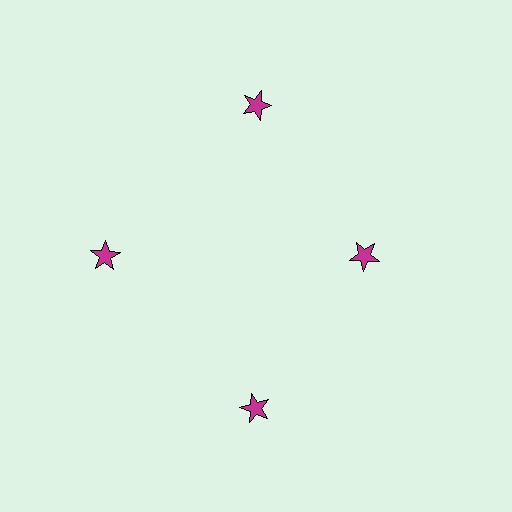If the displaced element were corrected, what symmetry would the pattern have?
It would have 4-fold rotational symmetry — the pattern would map onto itself every 90 degrees.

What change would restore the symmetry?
The symmetry would be restored by moving it outward, back onto the ring so that all 4 stars sit at equal angles and equal distance from the center.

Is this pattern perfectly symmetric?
No. The 4 magenta stars are arranged in a ring, but one element near the 3 o'clock position is pulled inward toward the center, breaking the 4-fold rotational symmetry.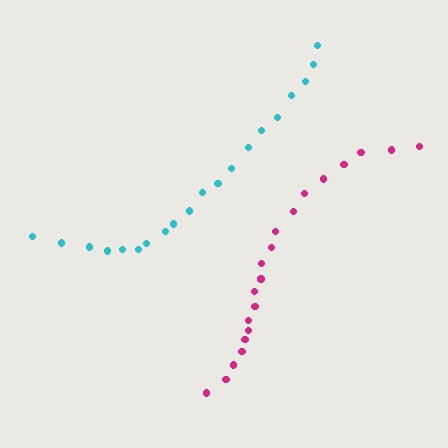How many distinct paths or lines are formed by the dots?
There are 2 distinct paths.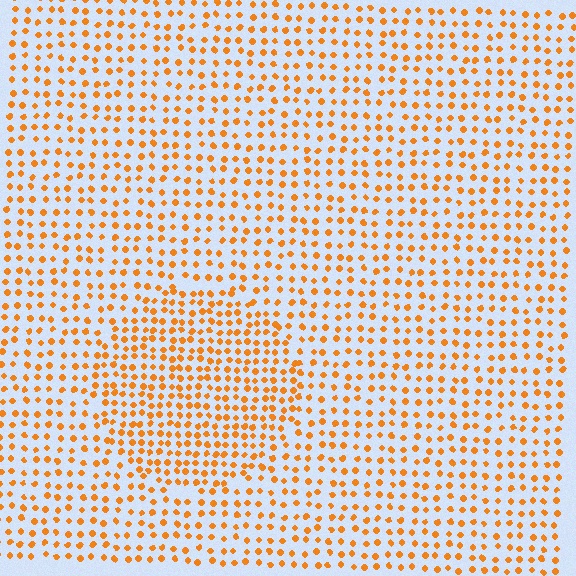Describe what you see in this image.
The image contains small orange elements arranged at two different densities. A circle-shaped region is visible where the elements are more densely packed than the surrounding area.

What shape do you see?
I see a circle.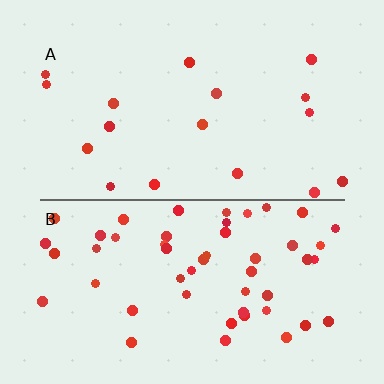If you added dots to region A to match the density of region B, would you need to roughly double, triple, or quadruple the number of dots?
Approximately triple.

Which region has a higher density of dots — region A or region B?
B (the bottom).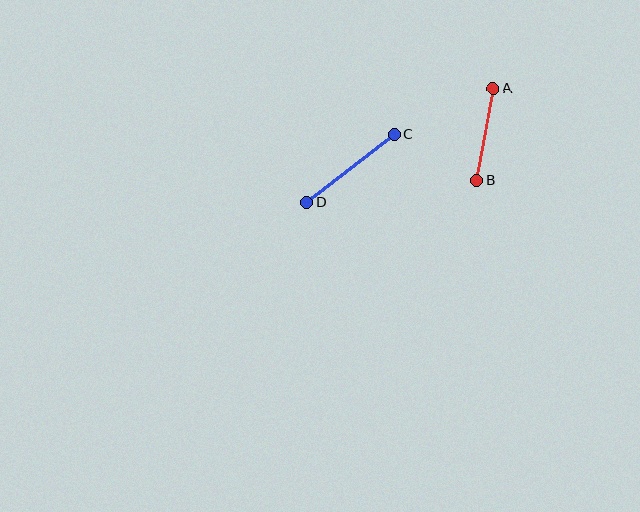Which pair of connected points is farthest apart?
Points C and D are farthest apart.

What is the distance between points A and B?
The distance is approximately 93 pixels.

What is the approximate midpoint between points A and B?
The midpoint is at approximately (485, 135) pixels.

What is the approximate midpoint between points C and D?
The midpoint is at approximately (350, 168) pixels.